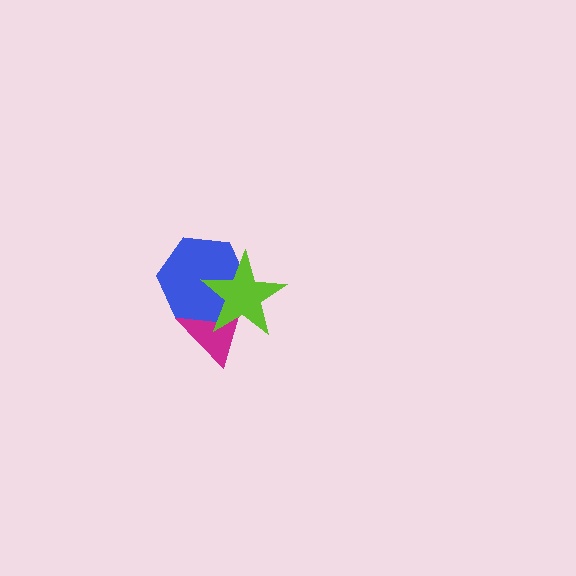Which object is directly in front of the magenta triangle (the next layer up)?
The blue hexagon is directly in front of the magenta triangle.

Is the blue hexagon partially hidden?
Yes, it is partially covered by another shape.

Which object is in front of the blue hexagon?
The lime star is in front of the blue hexagon.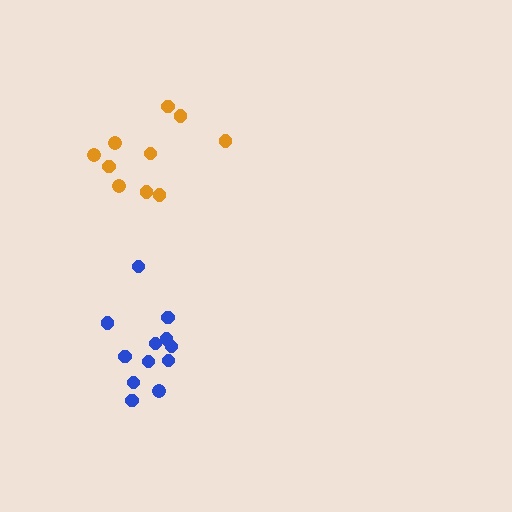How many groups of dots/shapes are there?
There are 2 groups.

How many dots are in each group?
Group 1: 12 dots, Group 2: 10 dots (22 total).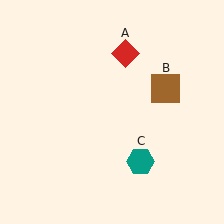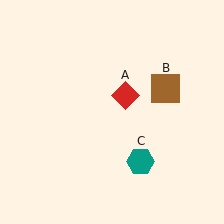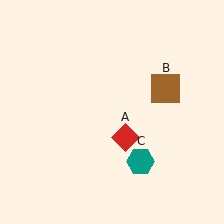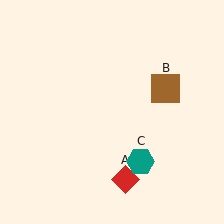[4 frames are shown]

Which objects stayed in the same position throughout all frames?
Brown square (object B) and teal hexagon (object C) remained stationary.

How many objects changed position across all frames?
1 object changed position: red diamond (object A).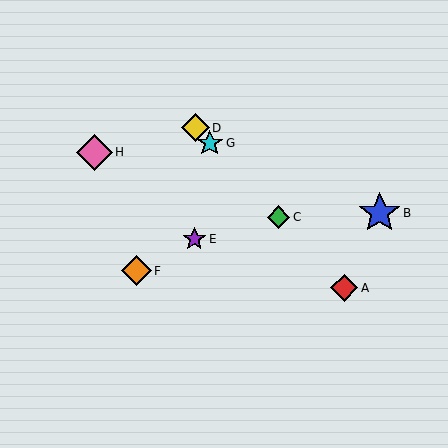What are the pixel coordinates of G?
Object G is at (210, 143).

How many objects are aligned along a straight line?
4 objects (A, C, D, G) are aligned along a straight line.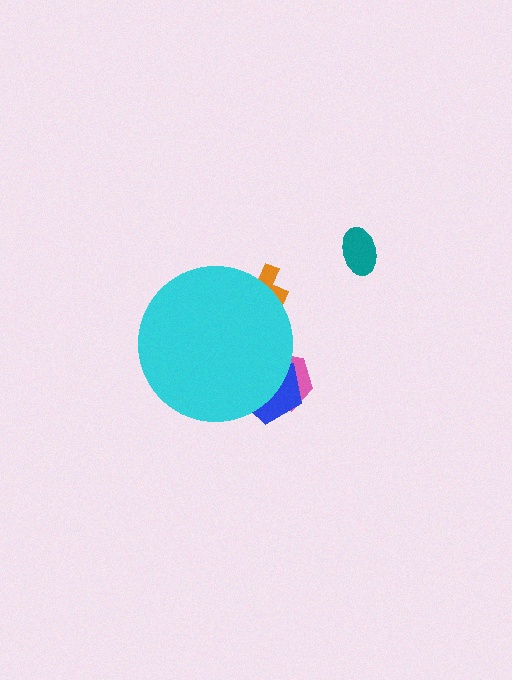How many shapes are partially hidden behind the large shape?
3 shapes are partially hidden.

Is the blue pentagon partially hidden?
Yes, the blue pentagon is partially hidden behind the cyan circle.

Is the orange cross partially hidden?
Yes, the orange cross is partially hidden behind the cyan circle.